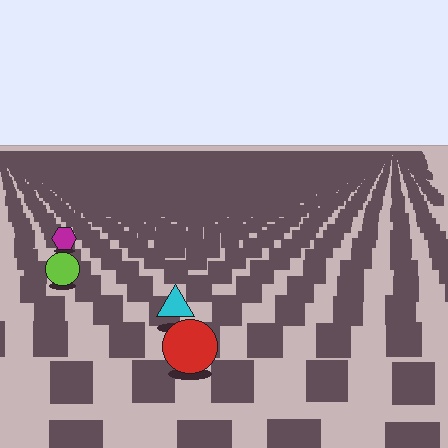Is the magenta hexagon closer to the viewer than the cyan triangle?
No. The cyan triangle is closer — you can tell from the texture gradient: the ground texture is coarser near it.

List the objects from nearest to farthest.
From nearest to farthest: the red circle, the cyan triangle, the lime circle, the magenta hexagon.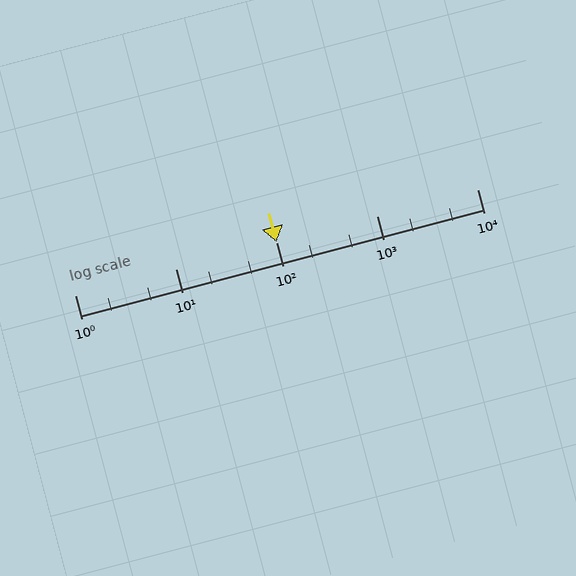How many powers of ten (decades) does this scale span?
The scale spans 4 decades, from 1 to 10000.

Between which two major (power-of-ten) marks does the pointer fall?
The pointer is between 100 and 1000.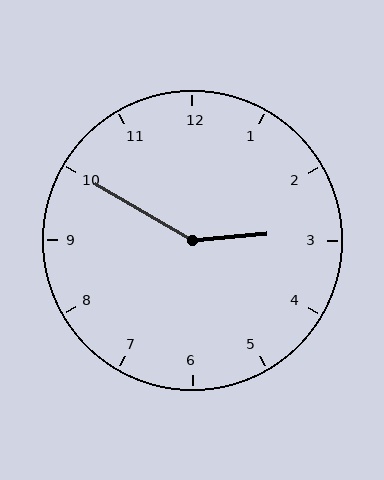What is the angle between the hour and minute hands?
Approximately 145 degrees.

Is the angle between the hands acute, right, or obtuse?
It is obtuse.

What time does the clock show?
2:50.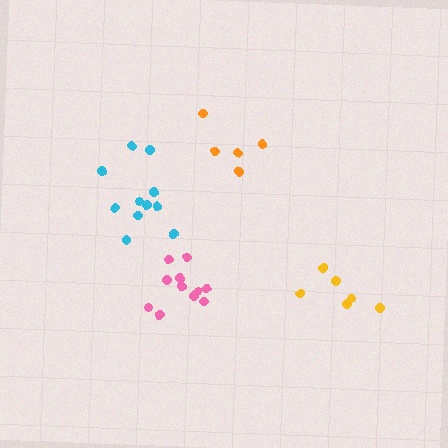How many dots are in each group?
Group 1: 11 dots, Group 2: 5 dots, Group 3: 6 dots, Group 4: 11 dots (33 total).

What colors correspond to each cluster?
The clusters are colored: pink, orange, yellow, cyan.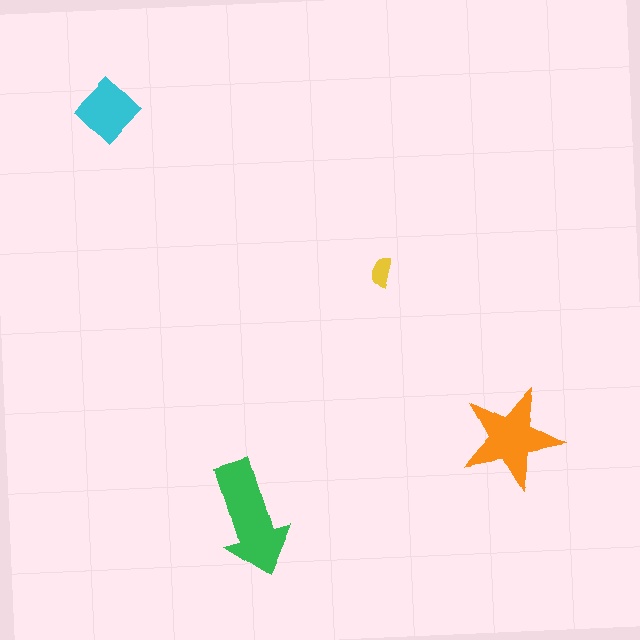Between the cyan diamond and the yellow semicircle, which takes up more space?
The cyan diamond.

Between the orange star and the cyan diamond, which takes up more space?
The orange star.